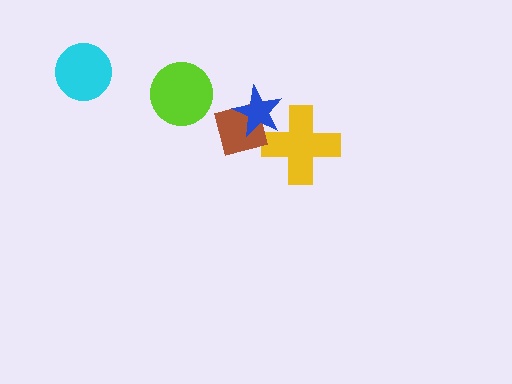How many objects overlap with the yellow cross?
2 objects overlap with the yellow cross.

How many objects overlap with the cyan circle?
0 objects overlap with the cyan circle.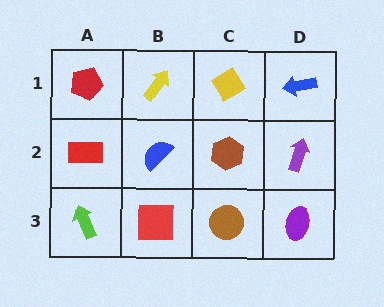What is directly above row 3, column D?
A purple arrow.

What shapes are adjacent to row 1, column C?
A brown hexagon (row 2, column C), a yellow arrow (row 1, column B), a blue arrow (row 1, column D).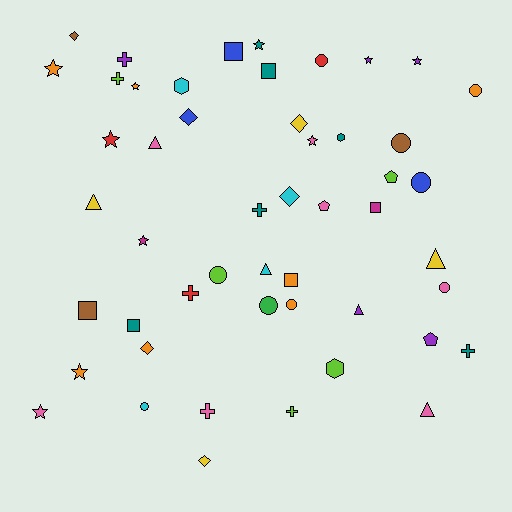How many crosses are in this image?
There are 7 crosses.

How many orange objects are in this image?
There are 7 orange objects.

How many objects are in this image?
There are 50 objects.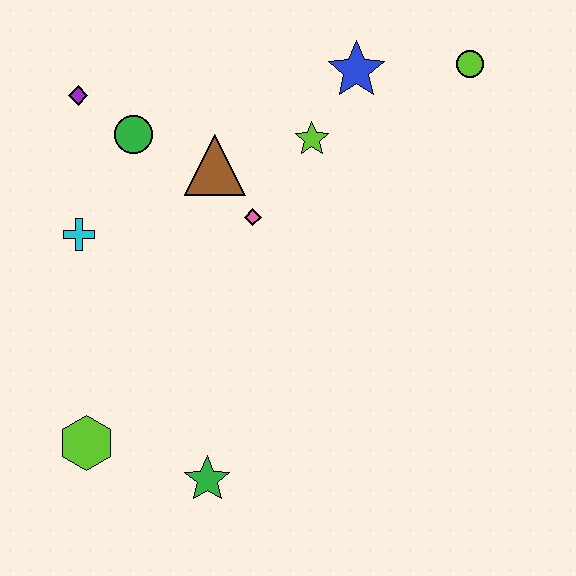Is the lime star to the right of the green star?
Yes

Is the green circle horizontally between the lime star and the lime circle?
No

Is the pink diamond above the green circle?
No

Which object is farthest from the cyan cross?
The lime circle is farthest from the cyan cross.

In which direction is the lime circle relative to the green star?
The lime circle is above the green star.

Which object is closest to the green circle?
The purple diamond is closest to the green circle.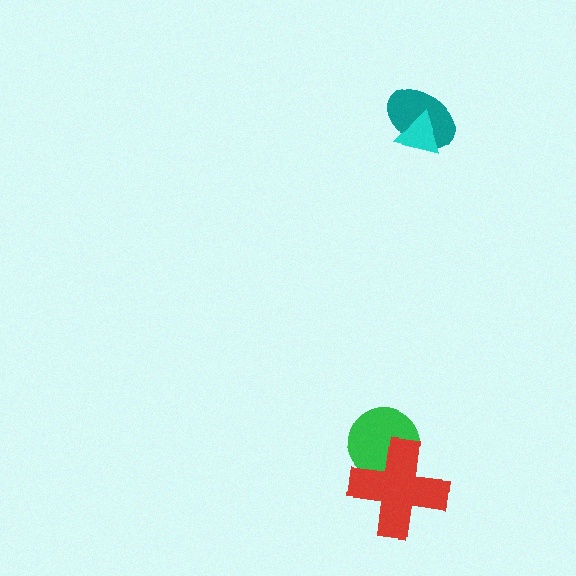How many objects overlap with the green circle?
1 object overlaps with the green circle.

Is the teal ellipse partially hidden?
Yes, it is partially covered by another shape.